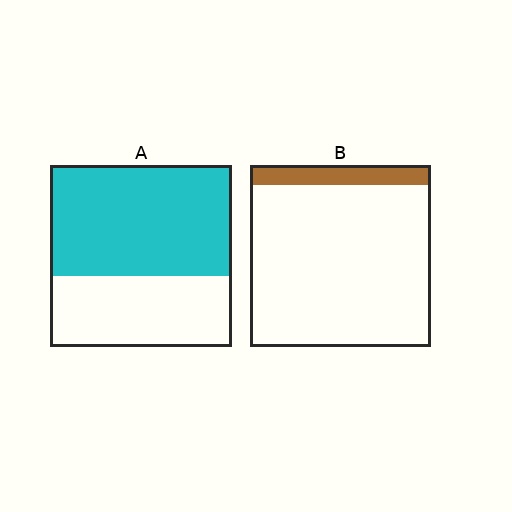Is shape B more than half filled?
No.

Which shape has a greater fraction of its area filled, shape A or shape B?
Shape A.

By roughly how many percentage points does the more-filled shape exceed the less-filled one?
By roughly 50 percentage points (A over B).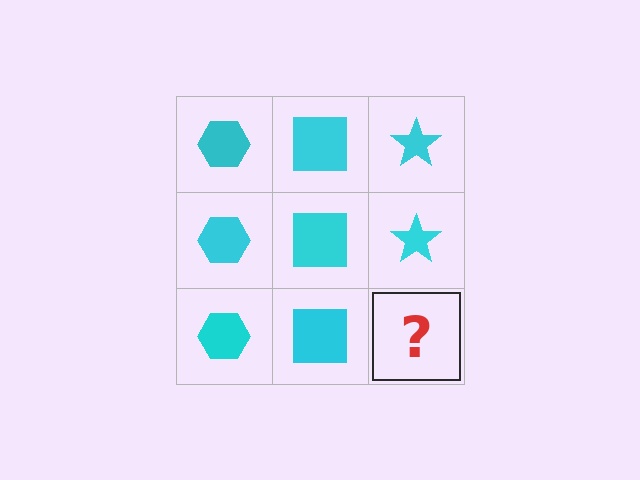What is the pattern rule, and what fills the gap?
The rule is that each column has a consistent shape. The gap should be filled with a cyan star.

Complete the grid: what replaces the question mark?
The question mark should be replaced with a cyan star.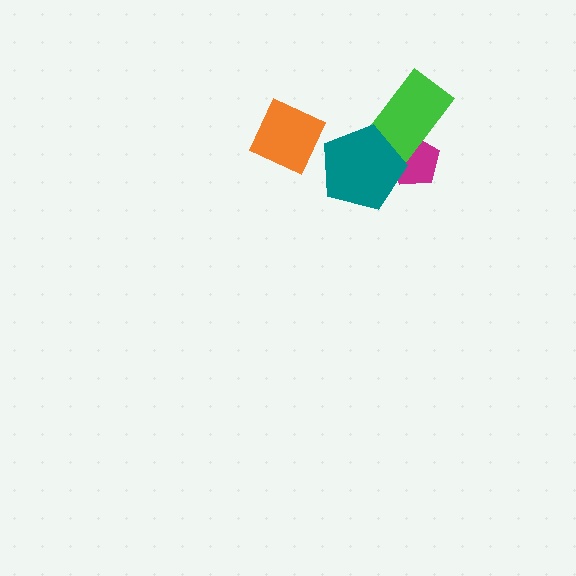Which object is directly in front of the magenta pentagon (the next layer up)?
The green rectangle is directly in front of the magenta pentagon.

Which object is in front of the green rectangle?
The teal pentagon is in front of the green rectangle.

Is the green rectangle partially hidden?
Yes, it is partially covered by another shape.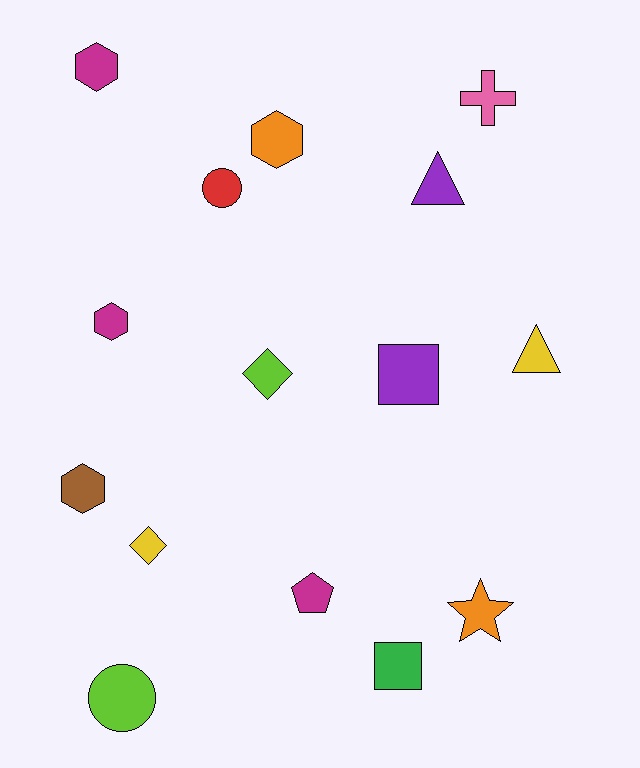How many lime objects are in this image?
There are 2 lime objects.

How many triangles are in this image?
There are 2 triangles.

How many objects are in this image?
There are 15 objects.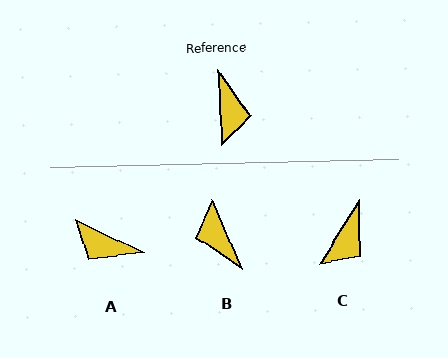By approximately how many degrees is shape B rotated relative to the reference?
Approximately 158 degrees clockwise.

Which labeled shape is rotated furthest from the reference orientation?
B, about 158 degrees away.